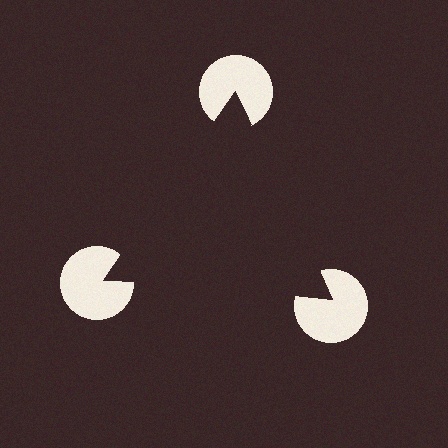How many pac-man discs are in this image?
There are 3 — one at each vertex of the illusory triangle.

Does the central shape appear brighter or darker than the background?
It typically appears slightly darker than the background, even though no actual brightness change is drawn.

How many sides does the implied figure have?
3 sides.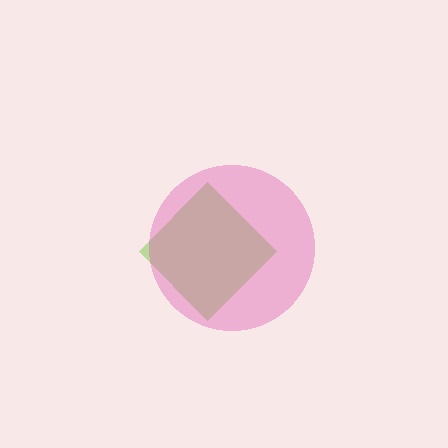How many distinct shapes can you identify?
There are 2 distinct shapes: a lime diamond, a pink circle.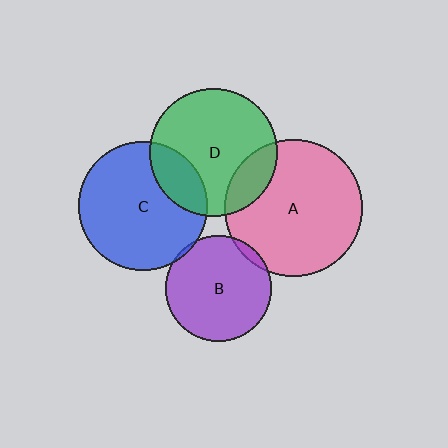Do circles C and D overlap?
Yes.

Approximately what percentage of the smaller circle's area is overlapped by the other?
Approximately 20%.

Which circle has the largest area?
Circle A (pink).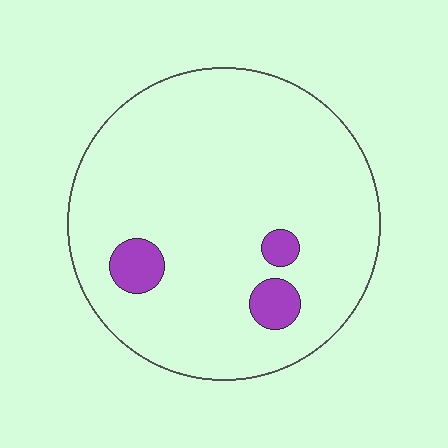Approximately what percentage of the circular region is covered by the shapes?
Approximately 5%.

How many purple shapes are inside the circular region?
3.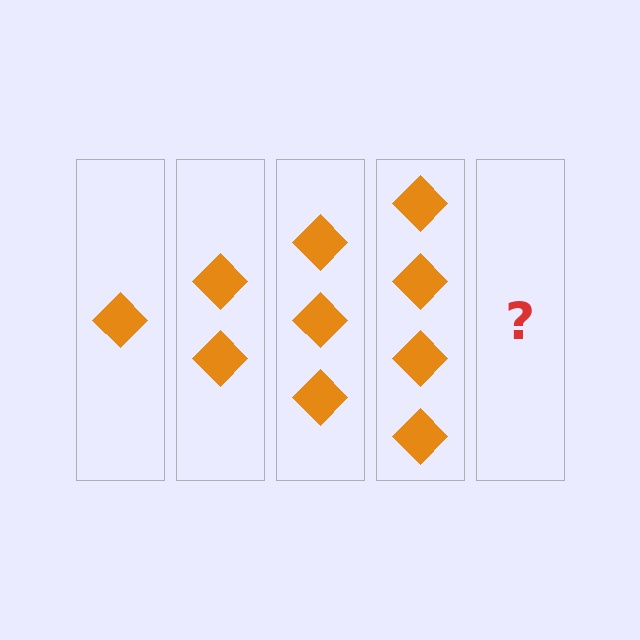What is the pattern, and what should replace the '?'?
The pattern is that each step adds one more diamond. The '?' should be 5 diamonds.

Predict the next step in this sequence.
The next step is 5 diamonds.